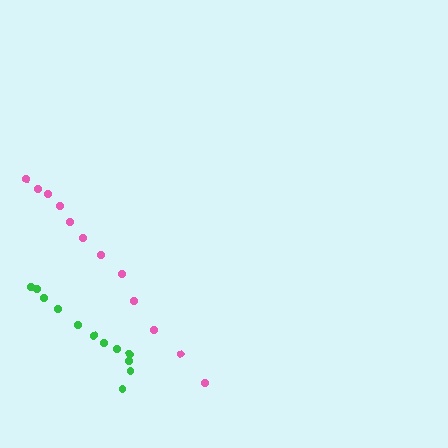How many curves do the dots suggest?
There are 2 distinct paths.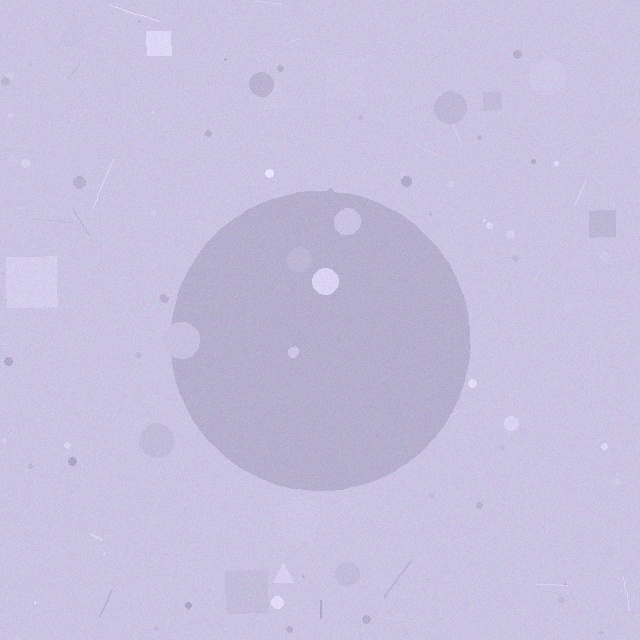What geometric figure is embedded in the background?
A circle is embedded in the background.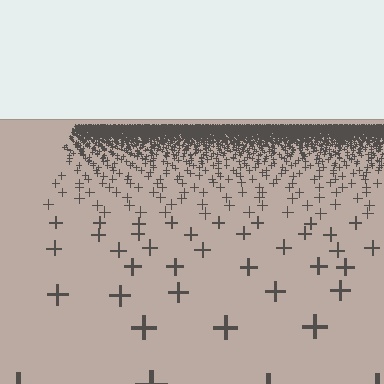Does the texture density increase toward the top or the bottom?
Density increases toward the top.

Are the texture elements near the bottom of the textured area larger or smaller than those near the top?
Larger. Near the bottom, elements are closer to the viewer and appear at a bigger on-screen size.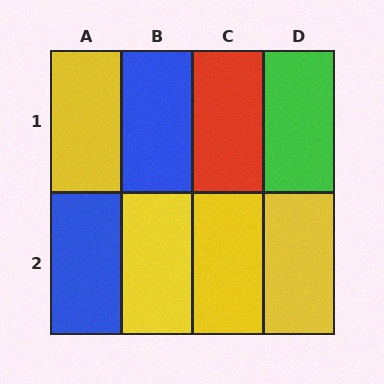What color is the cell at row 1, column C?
Red.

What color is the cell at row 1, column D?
Green.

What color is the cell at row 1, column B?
Blue.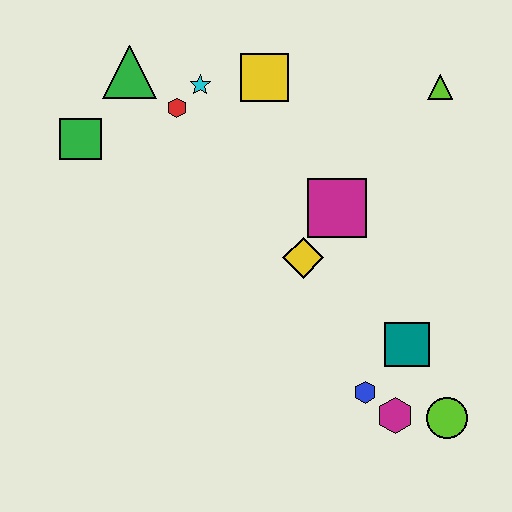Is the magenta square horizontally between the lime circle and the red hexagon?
Yes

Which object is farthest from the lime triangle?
The green square is farthest from the lime triangle.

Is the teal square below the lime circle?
No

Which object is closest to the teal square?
The blue hexagon is closest to the teal square.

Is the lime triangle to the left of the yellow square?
No